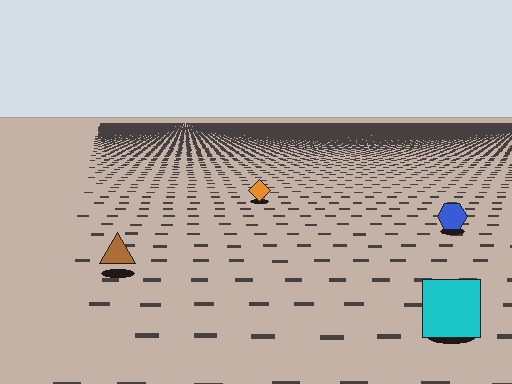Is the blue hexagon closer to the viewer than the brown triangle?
No. The brown triangle is closer — you can tell from the texture gradient: the ground texture is coarser near it.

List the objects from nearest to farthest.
From nearest to farthest: the cyan square, the brown triangle, the blue hexagon, the orange diamond.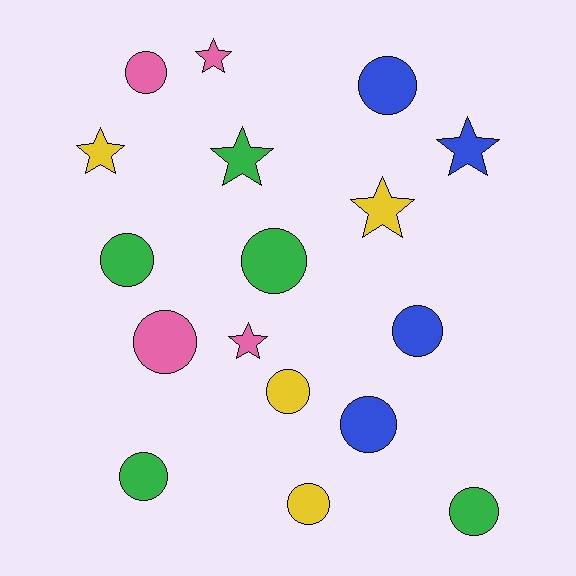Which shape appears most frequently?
Circle, with 11 objects.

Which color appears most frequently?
Green, with 5 objects.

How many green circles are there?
There are 4 green circles.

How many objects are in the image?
There are 17 objects.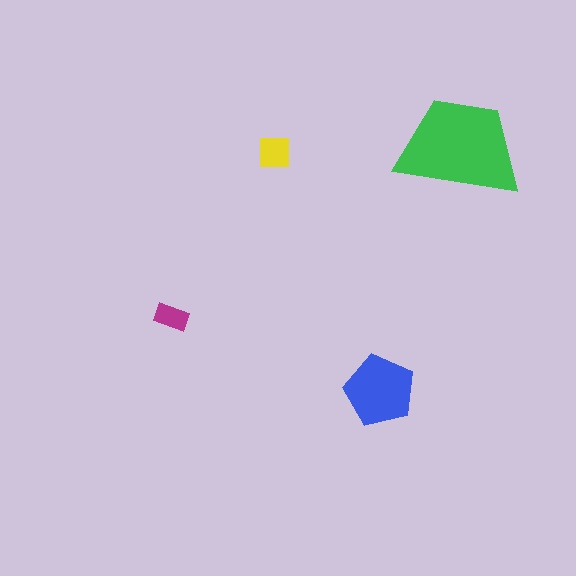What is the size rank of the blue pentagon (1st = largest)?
2nd.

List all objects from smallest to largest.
The magenta rectangle, the yellow square, the blue pentagon, the green trapezoid.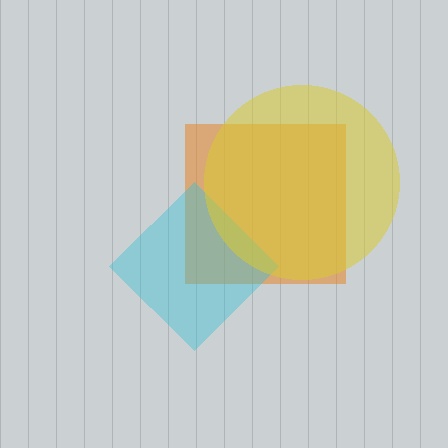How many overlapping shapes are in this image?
There are 3 overlapping shapes in the image.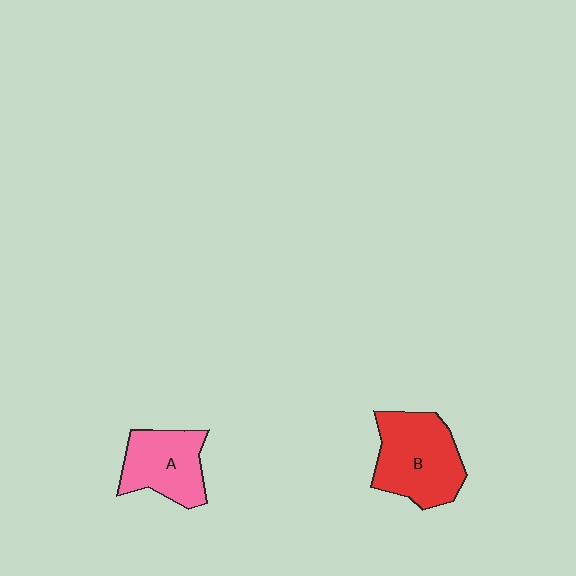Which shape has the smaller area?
Shape A (pink).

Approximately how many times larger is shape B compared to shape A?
Approximately 1.3 times.